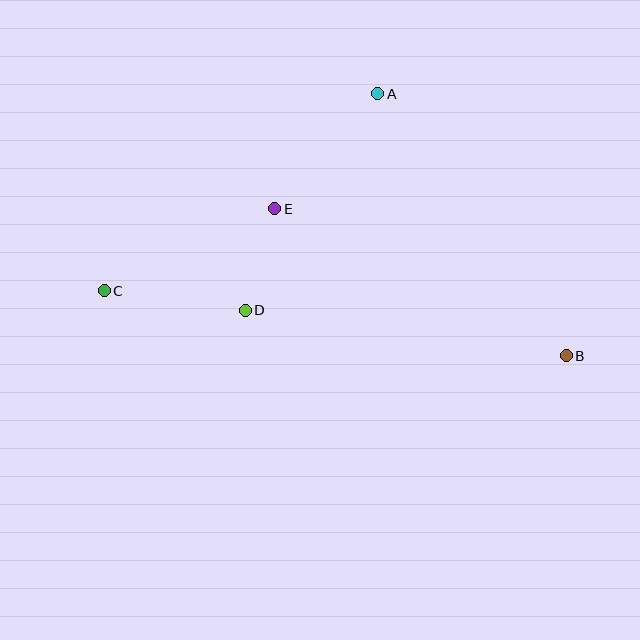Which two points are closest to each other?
Points D and E are closest to each other.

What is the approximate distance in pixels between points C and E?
The distance between C and E is approximately 189 pixels.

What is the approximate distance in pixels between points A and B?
The distance between A and B is approximately 323 pixels.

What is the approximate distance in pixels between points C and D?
The distance between C and D is approximately 142 pixels.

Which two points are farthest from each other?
Points B and C are farthest from each other.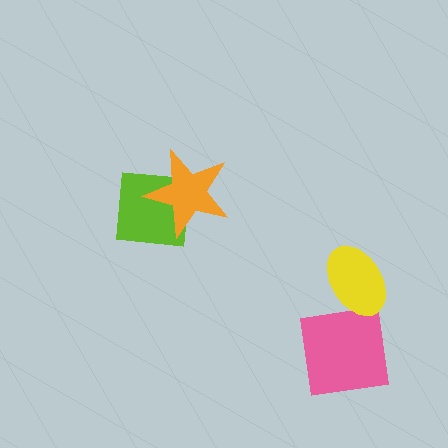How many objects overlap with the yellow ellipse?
0 objects overlap with the yellow ellipse.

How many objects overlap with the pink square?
0 objects overlap with the pink square.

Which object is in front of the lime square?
The orange star is in front of the lime square.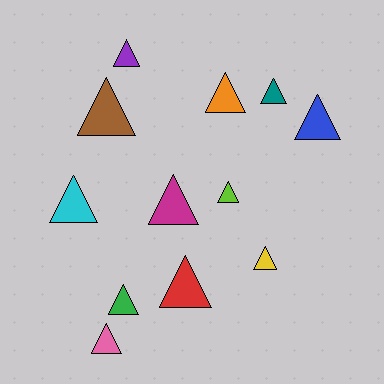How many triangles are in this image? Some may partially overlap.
There are 12 triangles.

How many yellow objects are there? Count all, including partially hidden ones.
There is 1 yellow object.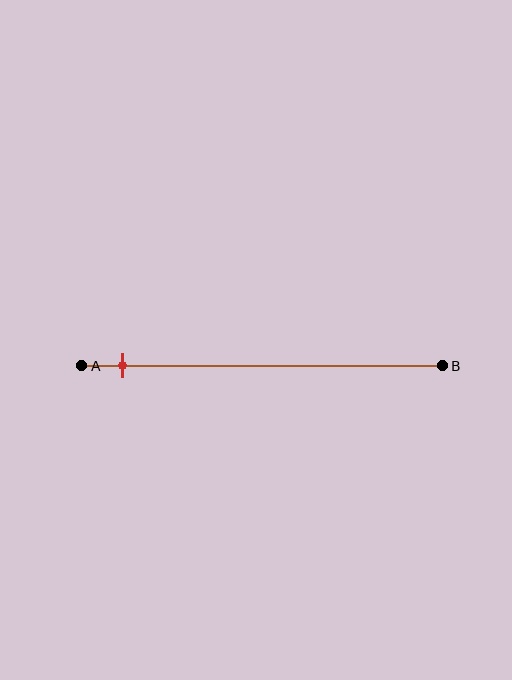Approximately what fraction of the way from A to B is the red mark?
The red mark is approximately 10% of the way from A to B.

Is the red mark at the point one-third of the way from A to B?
No, the mark is at about 10% from A, not at the 33% one-third point.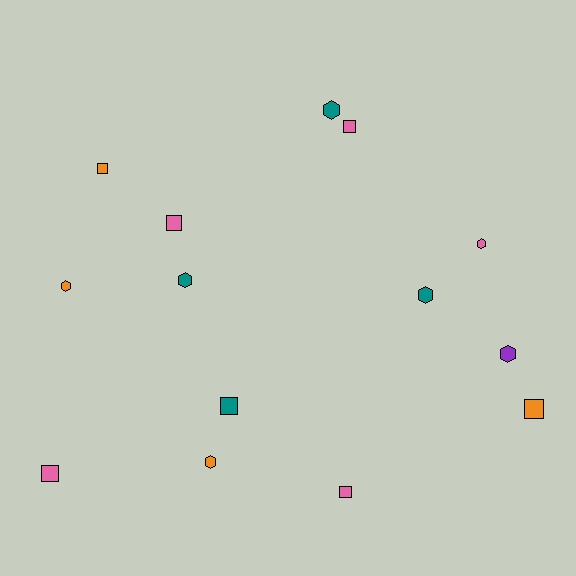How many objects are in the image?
There are 14 objects.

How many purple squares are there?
There are no purple squares.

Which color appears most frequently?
Pink, with 5 objects.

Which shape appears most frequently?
Square, with 7 objects.